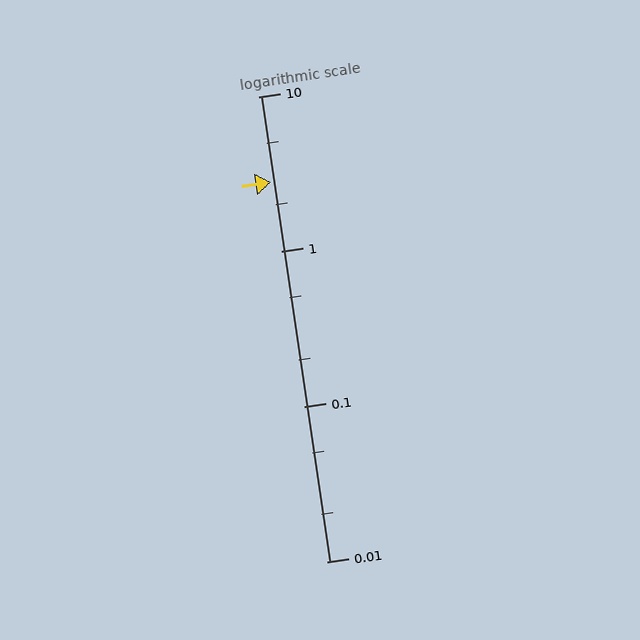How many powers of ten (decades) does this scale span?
The scale spans 3 decades, from 0.01 to 10.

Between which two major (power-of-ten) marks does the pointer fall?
The pointer is between 1 and 10.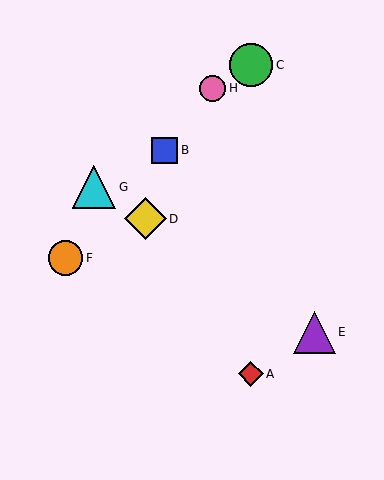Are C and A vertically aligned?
Yes, both are at x≈251.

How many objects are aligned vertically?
2 objects (A, C) are aligned vertically.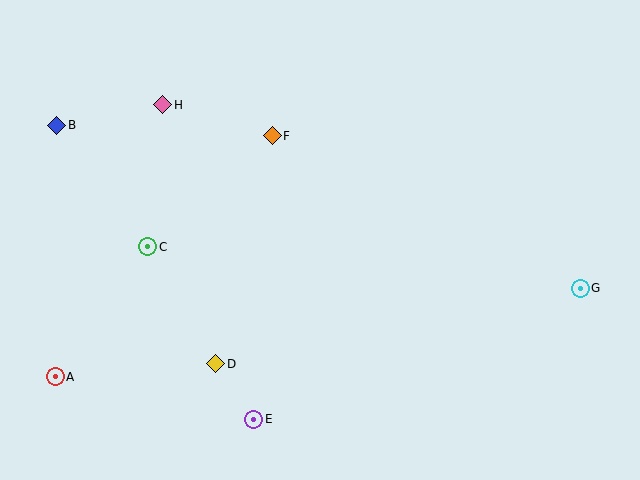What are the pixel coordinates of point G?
Point G is at (580, 288).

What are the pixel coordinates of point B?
Point B is at (57, 125).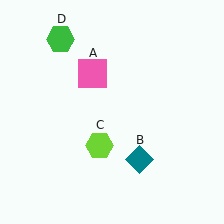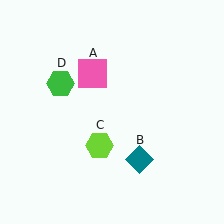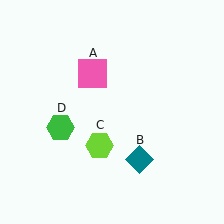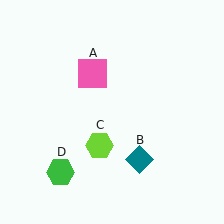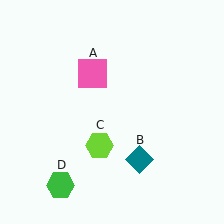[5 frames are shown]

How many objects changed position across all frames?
1 object changed position: green hexagon (object D).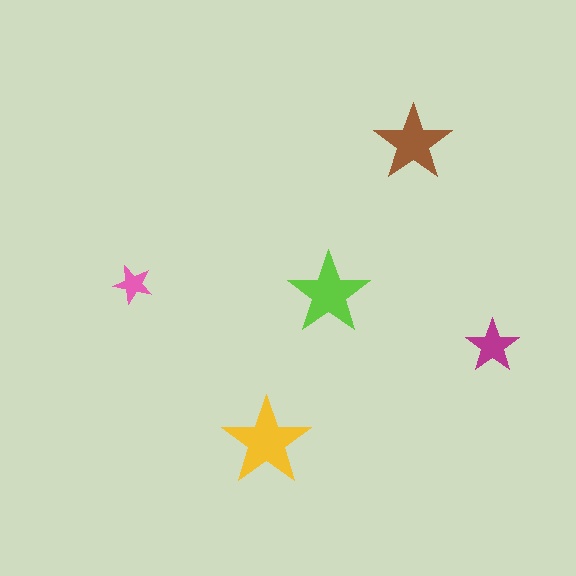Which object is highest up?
The brown star is topmost.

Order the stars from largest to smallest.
the yellow one, the lime one, the brown one, the magenta one, the pink one.